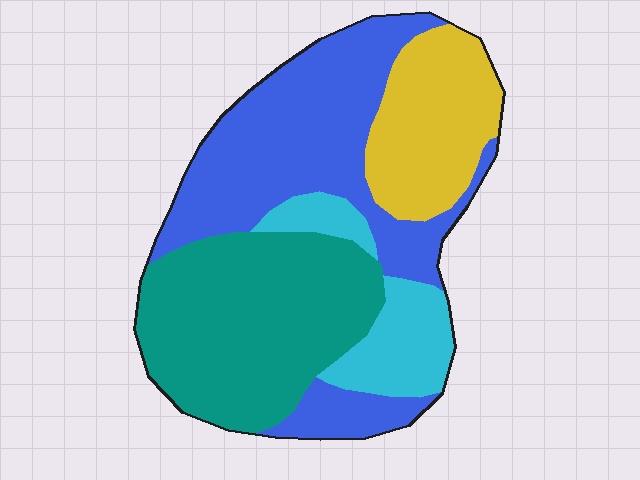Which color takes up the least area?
Cyan, at roughly 15%.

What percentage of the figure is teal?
Teal takes up between a sixth and a third of the figure.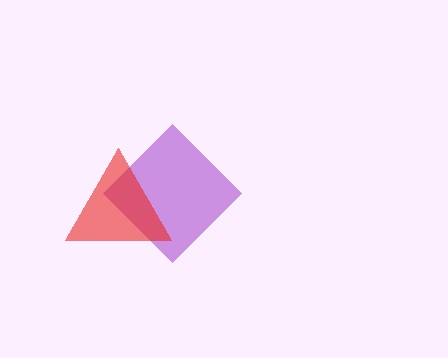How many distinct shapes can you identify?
There are 2 distinct shapes: a purple diamond, a red triangle.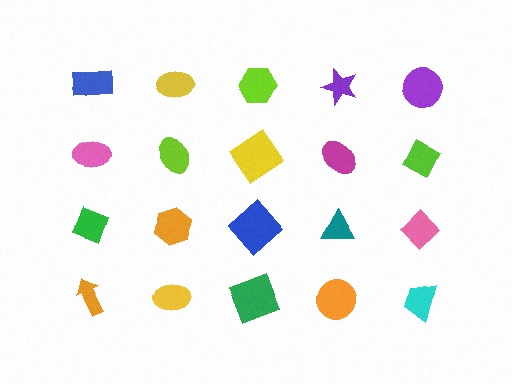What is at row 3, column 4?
A teal triangle.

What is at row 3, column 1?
A green diamond.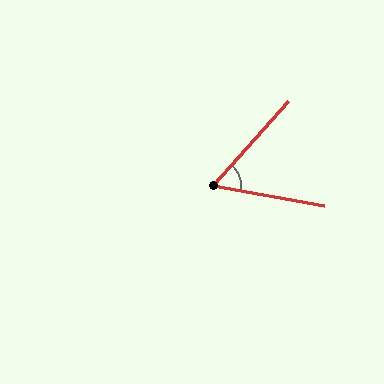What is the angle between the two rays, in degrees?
Approximately 59 degrees.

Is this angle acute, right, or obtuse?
It is acute.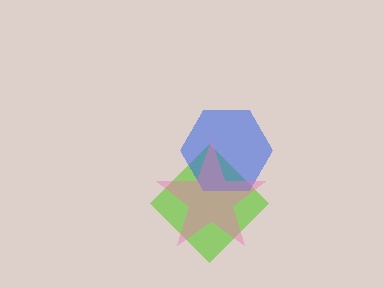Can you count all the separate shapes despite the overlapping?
Yes, there are 3 separate shapes.